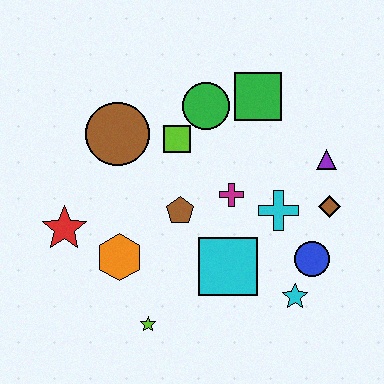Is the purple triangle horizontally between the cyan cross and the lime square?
No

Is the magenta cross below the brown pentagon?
No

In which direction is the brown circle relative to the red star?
The brown circle is above the red star.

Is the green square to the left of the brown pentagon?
No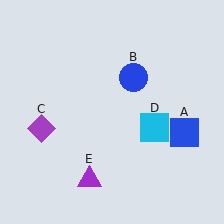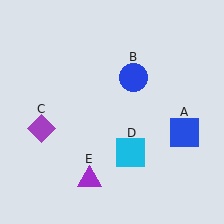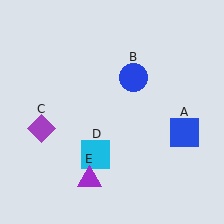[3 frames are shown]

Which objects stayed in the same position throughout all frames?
Blue square (object A) and blue circle (object B) and purple diamond (object C) and purple triangle (object E) remained stationary.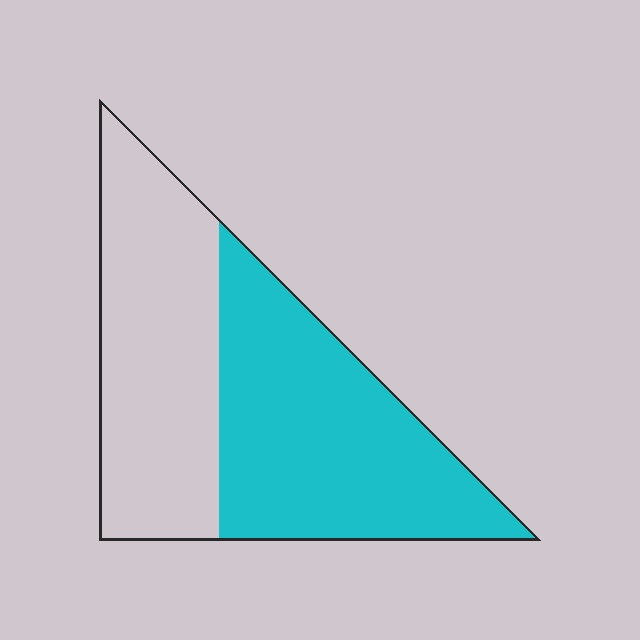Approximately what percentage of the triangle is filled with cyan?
Approximately 55%.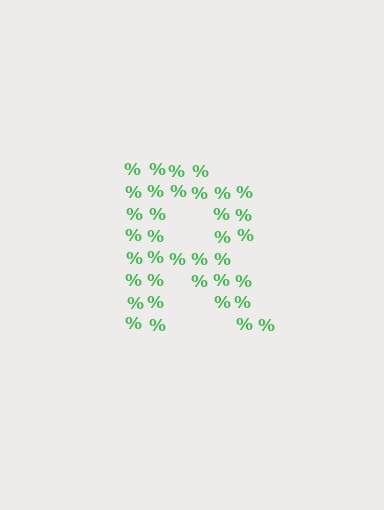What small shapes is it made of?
It is made of small percent signs.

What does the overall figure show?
The overall figure shows the letter R.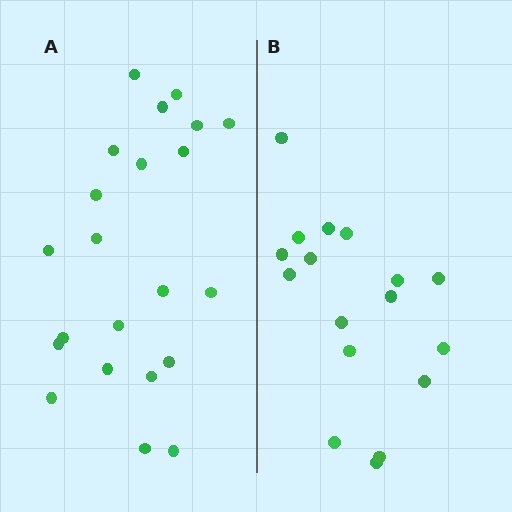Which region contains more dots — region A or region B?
Region A (the left region) has more dots.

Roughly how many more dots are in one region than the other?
Region A has about 5 more dots than region B.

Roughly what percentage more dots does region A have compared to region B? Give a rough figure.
About 30% more.